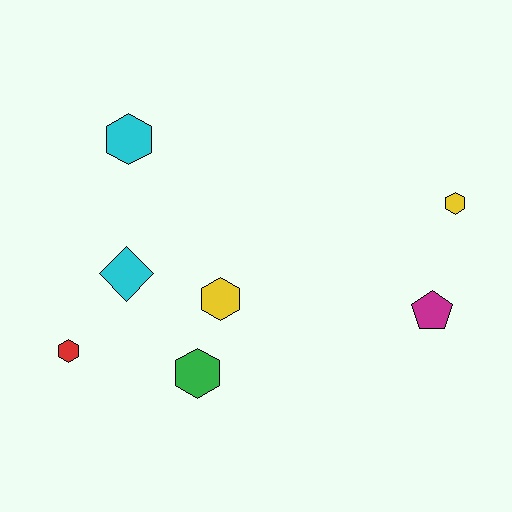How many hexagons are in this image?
There are 5 hexagons.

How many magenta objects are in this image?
There is 1 magenta object.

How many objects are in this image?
There are 7 objects.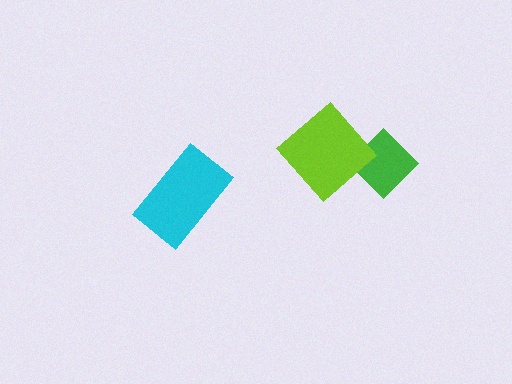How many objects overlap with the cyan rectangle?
0 objects overlap with the cyan rectangle.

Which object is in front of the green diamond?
The lime diamond is in front of the green diamond.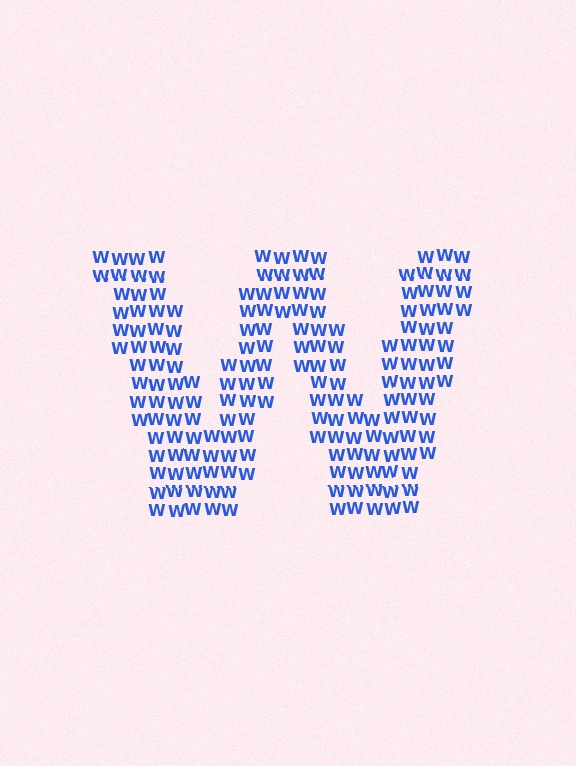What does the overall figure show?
The overall figure shows the letter W.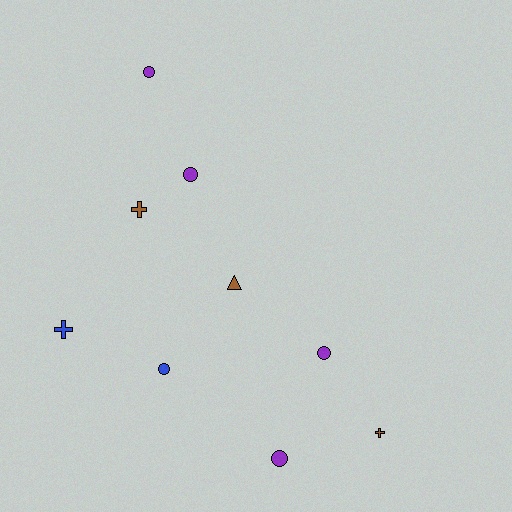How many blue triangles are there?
There are no blue triangles.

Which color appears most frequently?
Purple, with 4 objects.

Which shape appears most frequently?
Circle, with 5 objects.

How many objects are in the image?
There are 9 objects.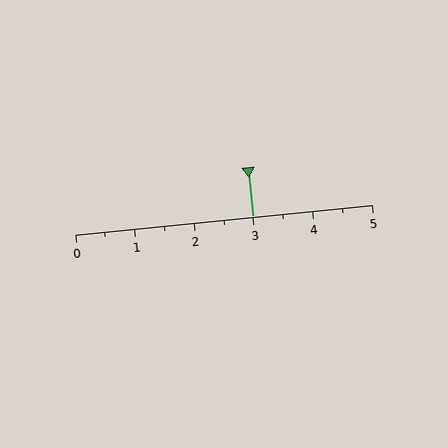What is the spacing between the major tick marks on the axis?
The major ticks are spaced 1 apart.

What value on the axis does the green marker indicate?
The marker indicates approximately 3.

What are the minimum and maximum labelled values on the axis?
The axis runs from 0 to 5.